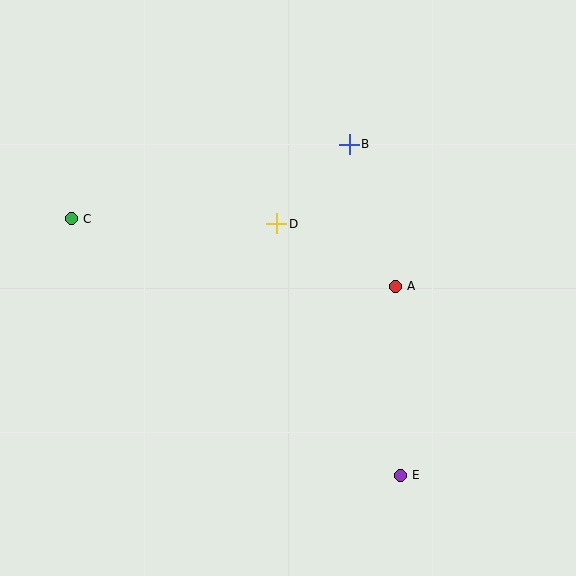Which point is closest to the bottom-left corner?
Point C is closest to the bottom-left corner.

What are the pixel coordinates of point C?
Point C is at (71, 219).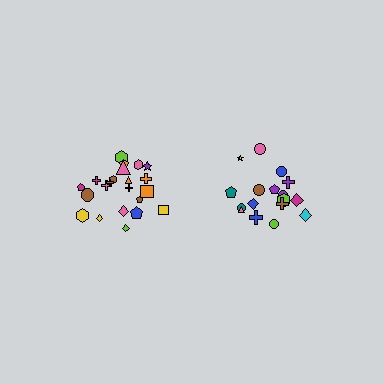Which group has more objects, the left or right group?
The left group.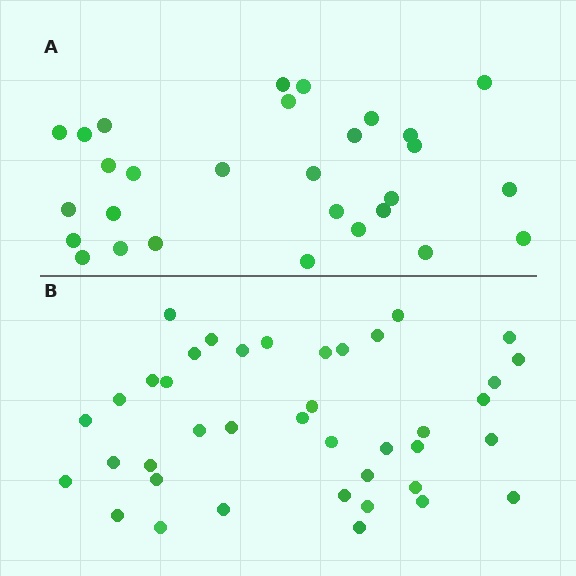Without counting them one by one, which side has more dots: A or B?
Region B (the bottom region) has more dots.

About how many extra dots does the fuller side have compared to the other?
Region B has roughly 12 or so more dots than region A.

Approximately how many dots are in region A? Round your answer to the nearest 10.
About 30 dots. (The exact count is 29, which rounds to 30.)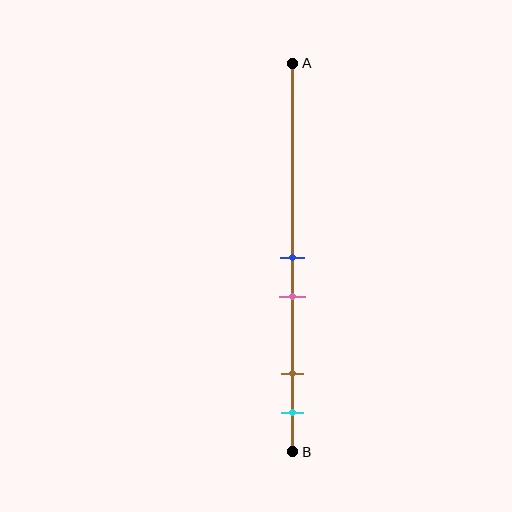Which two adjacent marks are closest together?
The blue and pink marks are the closest adjacent pair.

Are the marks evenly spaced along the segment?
No, the marks are not evenly spaced.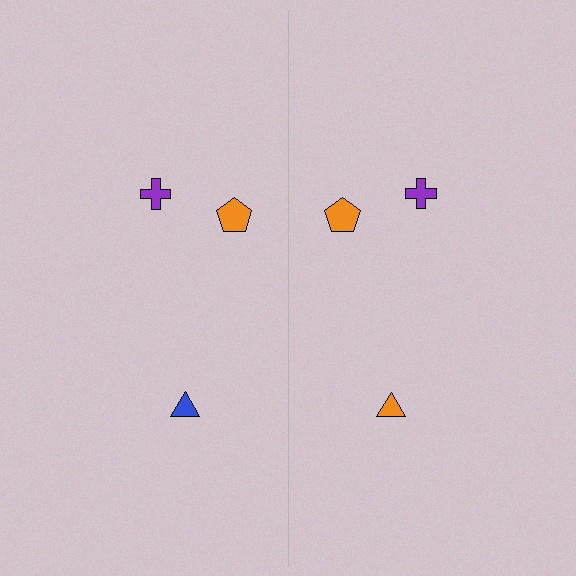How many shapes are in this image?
There are 6 shapes in this image.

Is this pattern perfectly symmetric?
No, the pattern is not perfectly symmetric. The orange triangle on the right side breaks the symmetry — its mirror counterpart is blue.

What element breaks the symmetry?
The orange triangle on the right side breaks the symmetry — its mirror counterpart is blue.